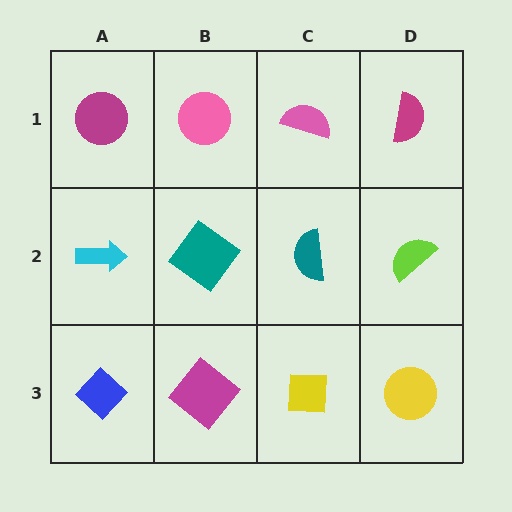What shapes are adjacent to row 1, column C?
A teal semicircle (row 2, column C), a pink circle (row 1, column B), a magenta semicircle (row 1, column D).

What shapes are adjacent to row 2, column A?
A magenta circle (row 1, column A), a blue diamond (row 3, column A), a teal diamond (row 2, column B).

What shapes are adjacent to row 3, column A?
A cyan arrow (row 2, column A), a magenta diamond (row 3, column B).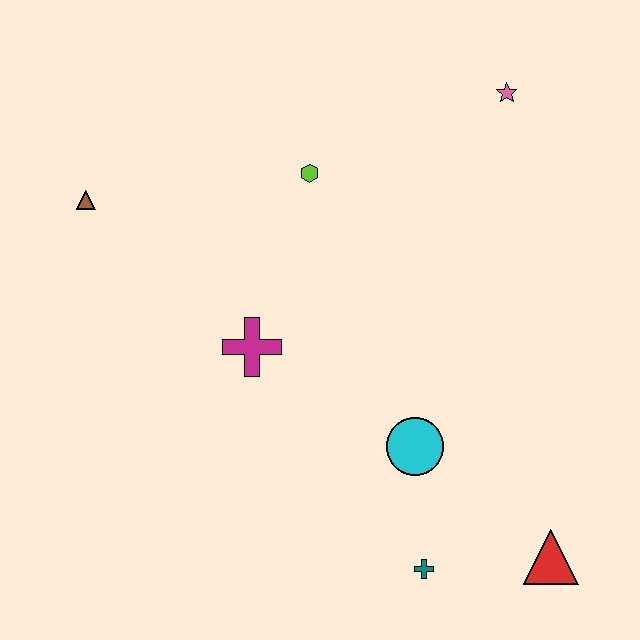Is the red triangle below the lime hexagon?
Yes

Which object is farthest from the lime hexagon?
The red triangle is farthest from the lime hexagon.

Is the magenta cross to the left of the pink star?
Yes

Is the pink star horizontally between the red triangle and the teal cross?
Yes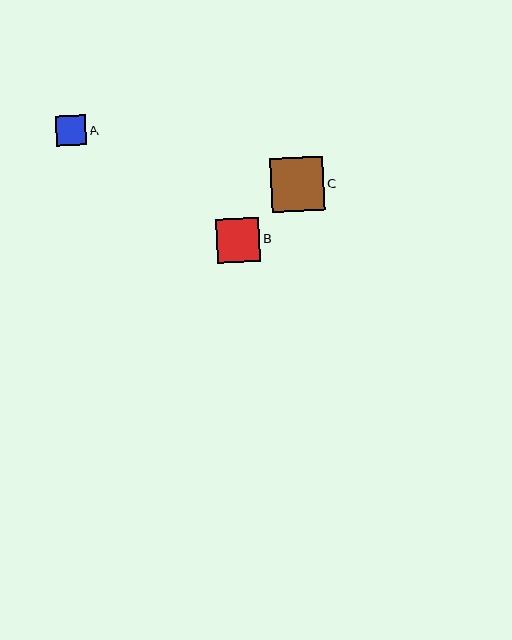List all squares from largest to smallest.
From largest to smallest: C, B, A.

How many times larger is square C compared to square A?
Square C is approximately 1.8 times the size of square A.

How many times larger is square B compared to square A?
Square B is approximately 1.4 times the size of square A.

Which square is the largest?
Square C is the largest with a size of approximately 54 pixels.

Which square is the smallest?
Square A is the smallest with a size of approximately 30 pixels.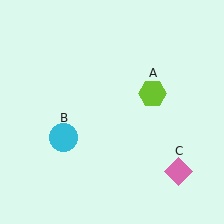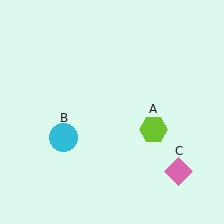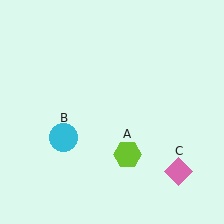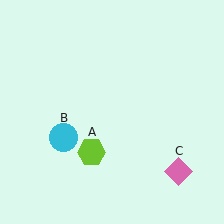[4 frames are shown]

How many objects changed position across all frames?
1 object changed position: lime hexagon (object A).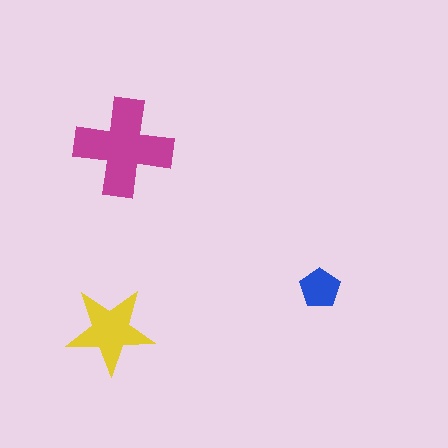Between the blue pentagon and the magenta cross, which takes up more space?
The magenta cross.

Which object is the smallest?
The blue pentagon.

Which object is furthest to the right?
The blue pentagon is rightmost.